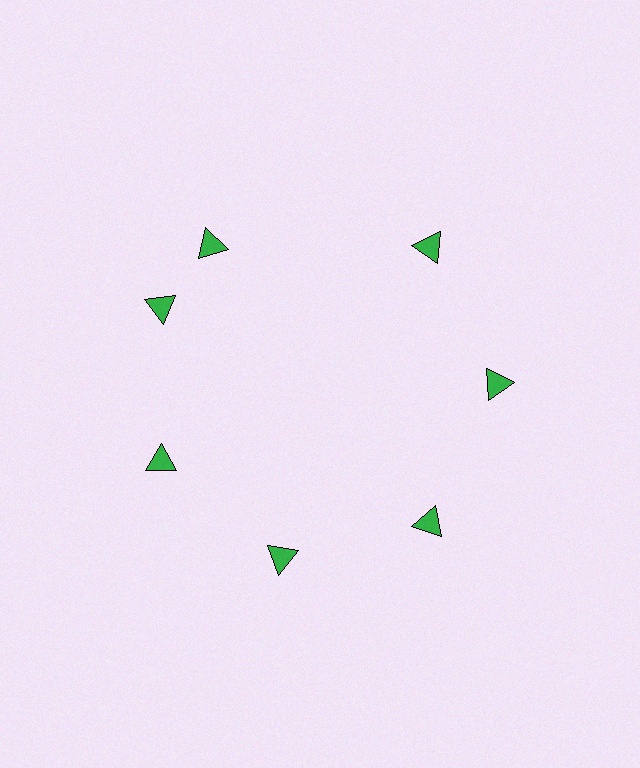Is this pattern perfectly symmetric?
No. The 7 green triangles are arranged in a ring, but one element near the 12 o'clock position is rotated out of alignment along the ring, breaking the 7-fold rotational symmetry.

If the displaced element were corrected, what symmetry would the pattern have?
It would have 7-fold rotational symmetry — the pattern would map onto itself every 51 degrees.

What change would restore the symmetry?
The symmetry would be restored by rotating it back into even spacing with its neighbors so that all 7 triangles sit at equal angles and equal distance from the center.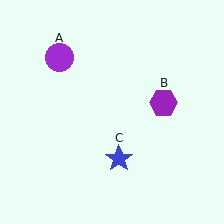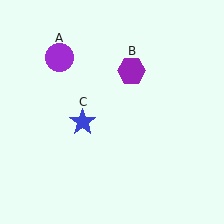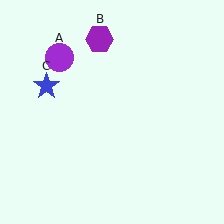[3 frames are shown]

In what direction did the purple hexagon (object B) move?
The purple hexagon (object B) moved up and to the left.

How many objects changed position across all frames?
2 objects changed position: purple hexagon (object B), blue star (object C).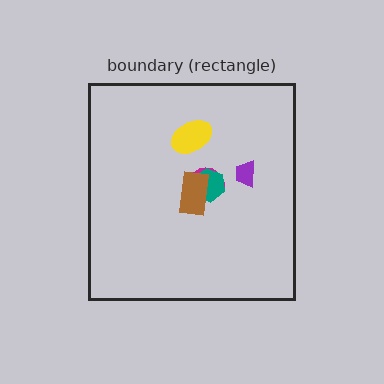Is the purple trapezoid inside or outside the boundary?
Inside.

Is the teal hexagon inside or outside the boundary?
Inside.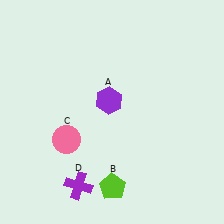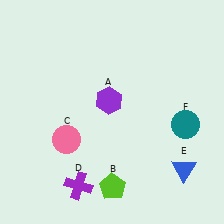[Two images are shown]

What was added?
A blue triangle (E), a teal circle (F) were added in Image 2.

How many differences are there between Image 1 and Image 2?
There are 2 differences between the two images.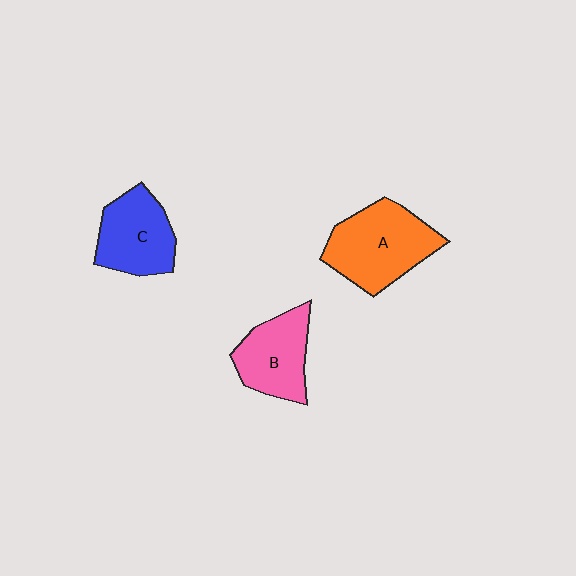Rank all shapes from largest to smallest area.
From largest to smallest: A (orange), C (blue), B (pink).